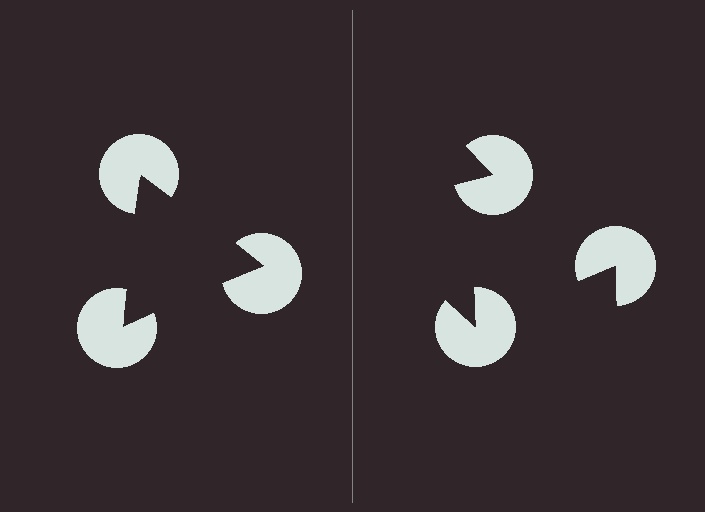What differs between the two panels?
The pac-man discs are positioned identically on both sides; only the wedge orientations differ. On the left they align to a triangle; on the right they are misaligned.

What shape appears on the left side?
An illusory triangle.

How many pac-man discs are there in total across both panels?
6 — 3 on each side.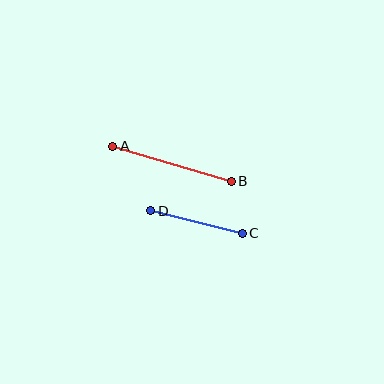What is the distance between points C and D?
The distance is approximately 94 pixels.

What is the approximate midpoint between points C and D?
The midpoint is at approximately (196, 222) pixels.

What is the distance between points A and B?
The distance is approximately 124 pixels.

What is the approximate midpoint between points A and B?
The midpoint is at approximately (172, 164) pixels.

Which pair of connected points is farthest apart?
Points A and B are farthest apart.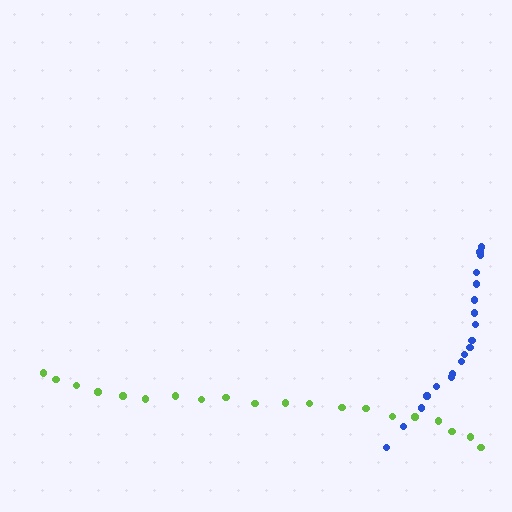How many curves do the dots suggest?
There are 2 distinct paths.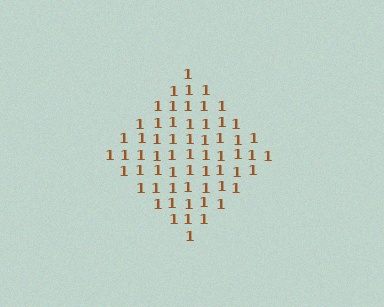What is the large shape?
The large shape is a diamond.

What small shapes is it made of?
It is made of small digit 1's.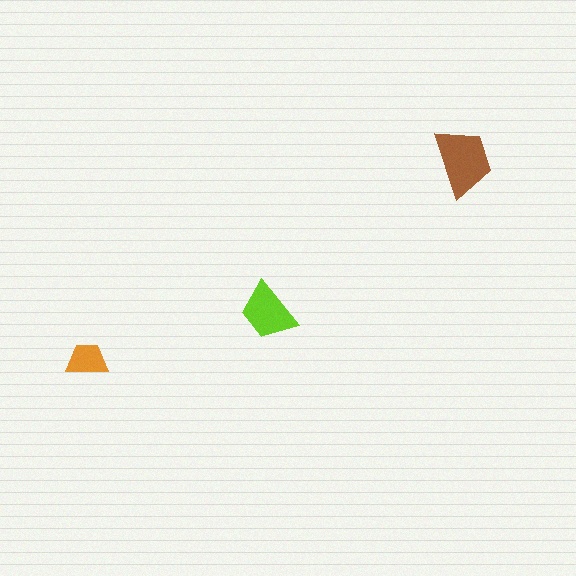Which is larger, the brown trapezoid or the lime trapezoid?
The brown one.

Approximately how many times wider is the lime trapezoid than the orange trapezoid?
About 1.5 times wider.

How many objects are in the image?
There are 3 objects in the image.